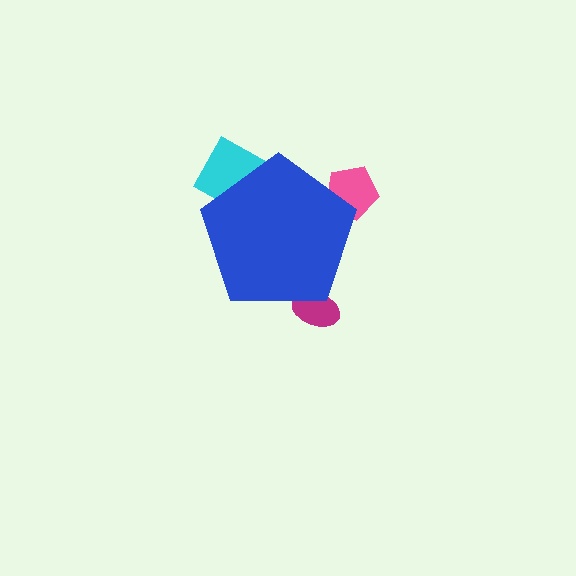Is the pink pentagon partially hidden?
Yes, the pink pentagon is partially hidden behind the blue pentagon.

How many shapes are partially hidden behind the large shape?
3 shapes are partially hidden.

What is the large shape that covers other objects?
A blue pentagon.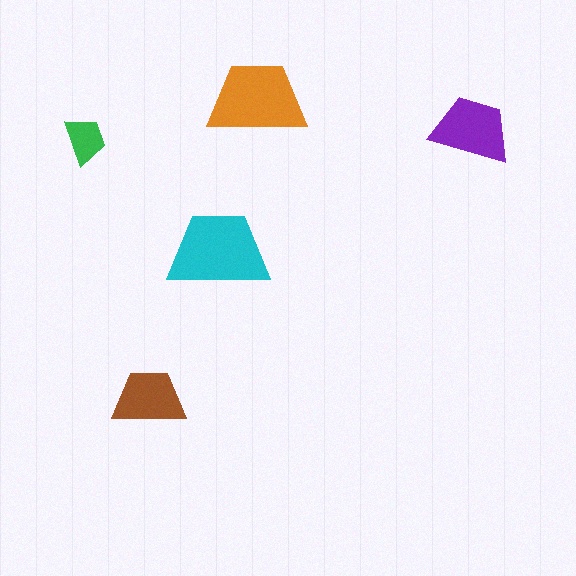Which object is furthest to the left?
The green trapezoid is leftmost.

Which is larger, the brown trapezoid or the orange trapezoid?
The orange one.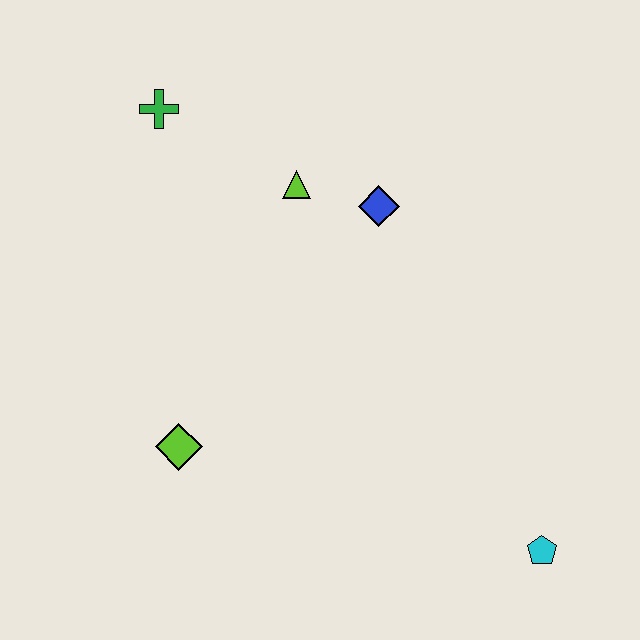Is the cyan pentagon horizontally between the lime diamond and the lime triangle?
No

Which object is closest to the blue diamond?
The lime triangle is closest to the blue diamond.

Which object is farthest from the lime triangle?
The cyan pentagon is farthest from the lime triangle.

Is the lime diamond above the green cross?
No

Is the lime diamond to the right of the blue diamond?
No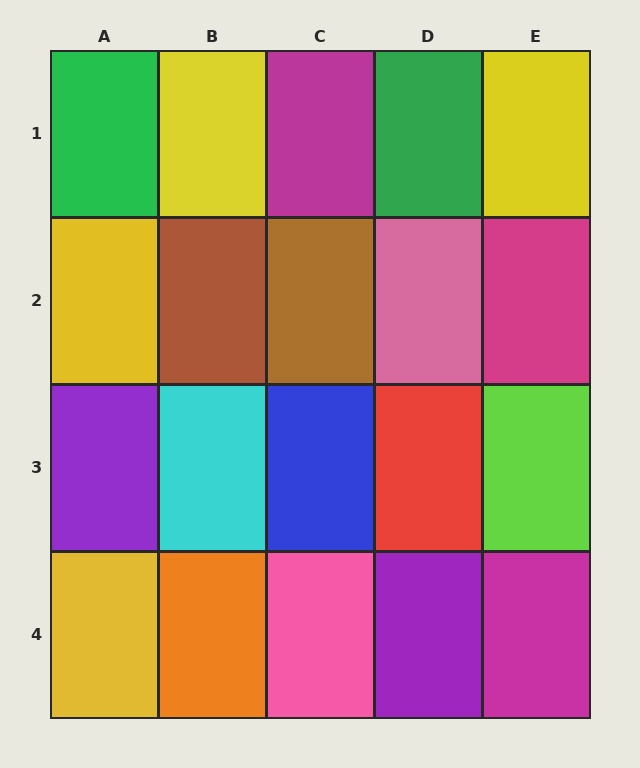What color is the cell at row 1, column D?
Green.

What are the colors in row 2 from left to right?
Yellow, brown, brown, pink, magenta.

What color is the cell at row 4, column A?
Yellow.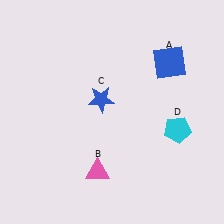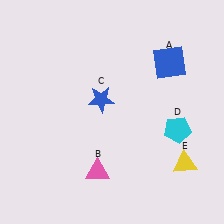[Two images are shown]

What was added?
A yellow triangle (E) was added in Image 2.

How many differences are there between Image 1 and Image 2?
There is 1 difference between the two images.